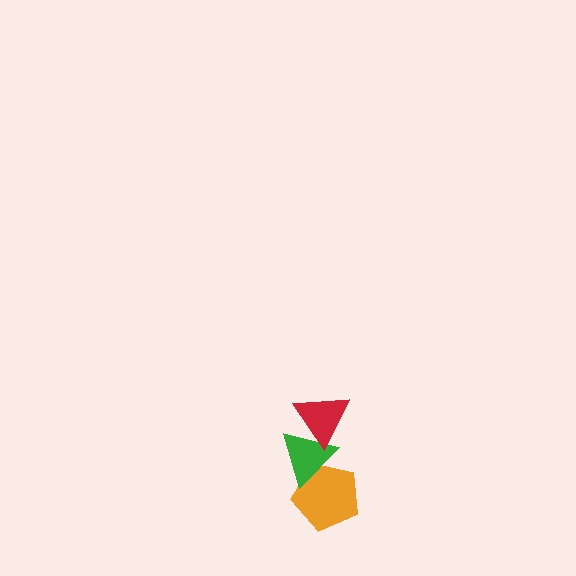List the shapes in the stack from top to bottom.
From top to bottom: the red triangle, the green triangle, the orange pentagon.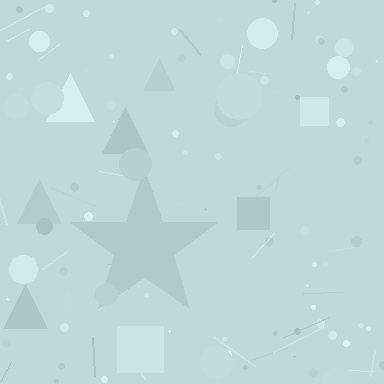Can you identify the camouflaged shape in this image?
The camouflaged shape is a star.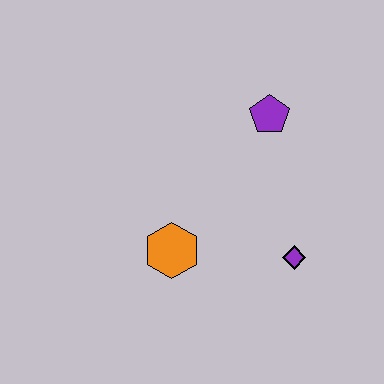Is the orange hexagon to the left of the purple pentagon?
Yes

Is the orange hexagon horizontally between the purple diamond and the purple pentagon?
No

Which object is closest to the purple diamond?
The orange hexagon is closest to the purple diamond.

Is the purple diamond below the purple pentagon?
Yes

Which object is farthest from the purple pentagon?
The orange hexagon is farthest from the purple pentagon.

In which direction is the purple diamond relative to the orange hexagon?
The purple diamond is to the right of the orange hexagon.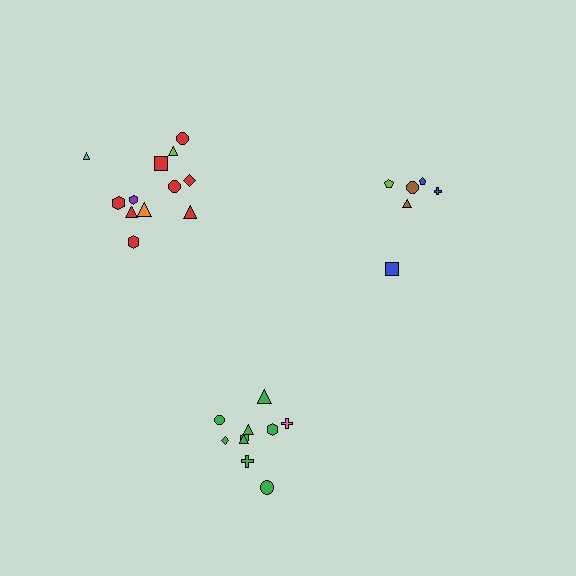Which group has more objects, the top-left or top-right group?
The top-left group.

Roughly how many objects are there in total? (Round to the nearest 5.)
Roughly 30 objects in total.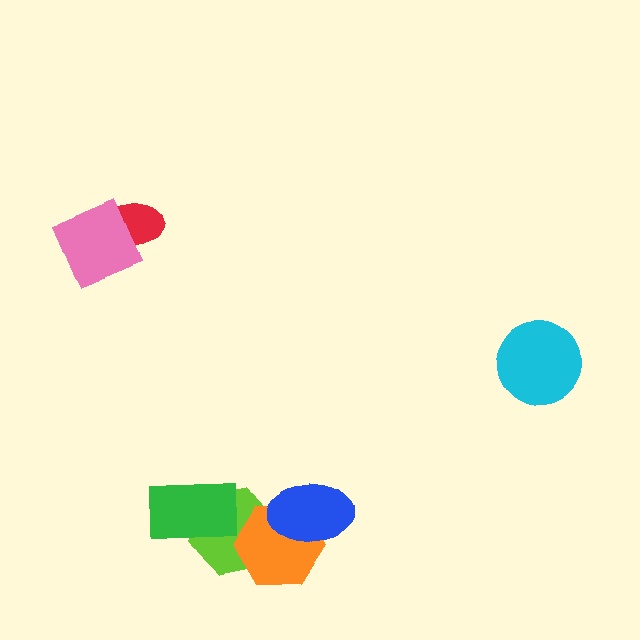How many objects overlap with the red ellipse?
1 object overlaps with the red ellipse.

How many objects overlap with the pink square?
1 object overlaps with the pink square.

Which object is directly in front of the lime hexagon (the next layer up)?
The orange hexagon is directly in front of the lime hexagon.